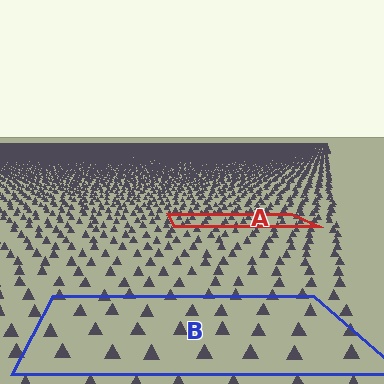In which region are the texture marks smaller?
The texture marks are smaller in region A, because it is farther away.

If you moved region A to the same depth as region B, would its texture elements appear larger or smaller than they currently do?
They would appear larger. At a closer depth, the same texture elements are projected at a bigger on-screen size.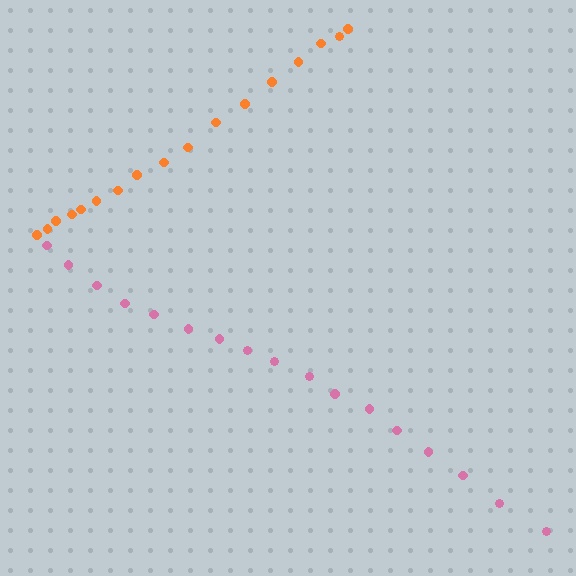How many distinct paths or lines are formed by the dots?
There are 2 distinct paths.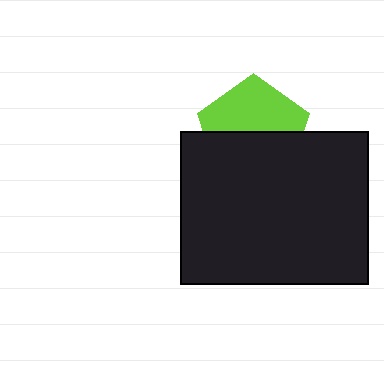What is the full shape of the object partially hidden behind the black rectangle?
The partially hidden object is a lime pentagon.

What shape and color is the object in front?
The object in front is a black rectangle.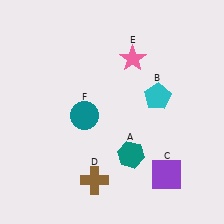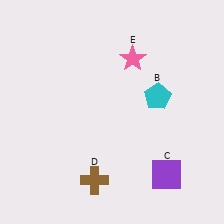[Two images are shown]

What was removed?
The teal hexagon (A), the teal circle (F) were removed in Image 2.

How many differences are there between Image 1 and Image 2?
There are 2 differences between the two images.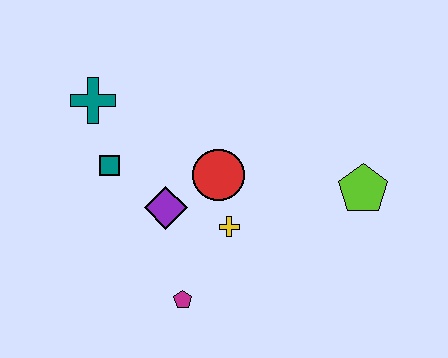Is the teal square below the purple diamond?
No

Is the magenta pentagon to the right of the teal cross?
Yes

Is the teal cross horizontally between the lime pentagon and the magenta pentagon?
No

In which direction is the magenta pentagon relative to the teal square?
The magenta pentagon is below the teal square.